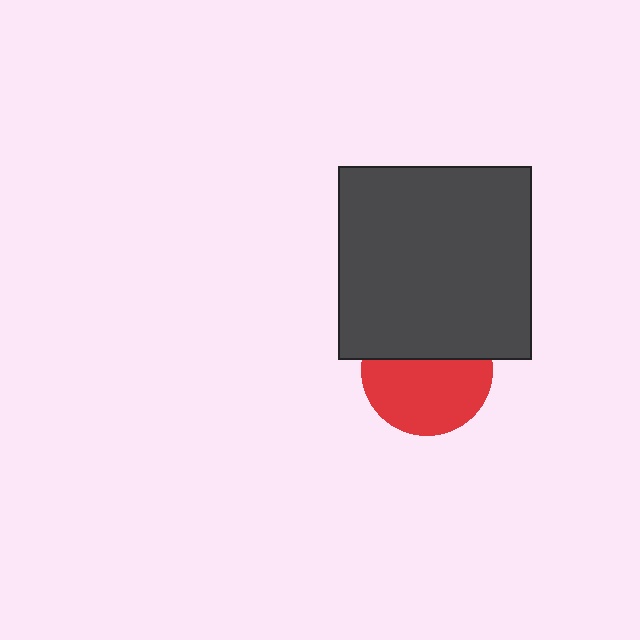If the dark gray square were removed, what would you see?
You would see the complete red circle.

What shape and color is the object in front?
The object in front is a dark gray square.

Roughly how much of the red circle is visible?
About half of it is visible (roughly 60%).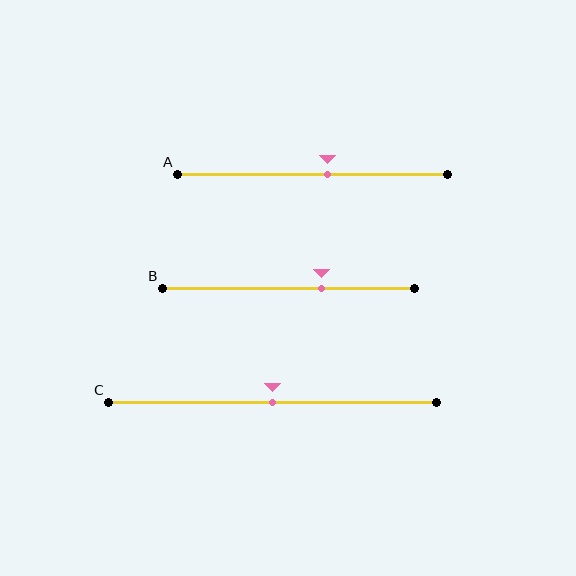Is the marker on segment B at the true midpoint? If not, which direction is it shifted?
No, the marker on segment B is shifted to the right by about 13% of the segment length.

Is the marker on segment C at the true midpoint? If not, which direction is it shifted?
Yes, the marker on segment C is at the true midpoint.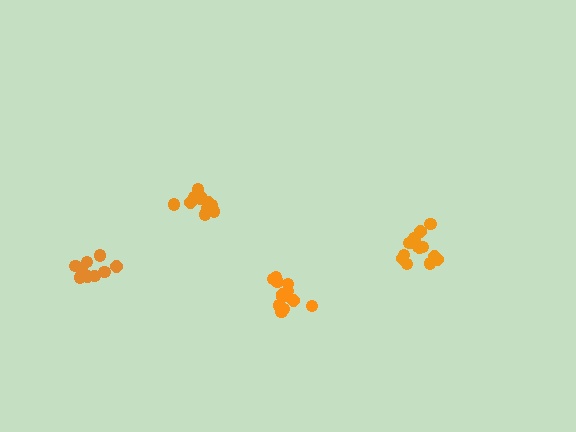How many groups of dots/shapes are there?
There are 4 groups.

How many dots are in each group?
Group 1: 14 dots, Group 2: 10 dots, Group 3: 12 dots, Group 4: 15 dots (51 total).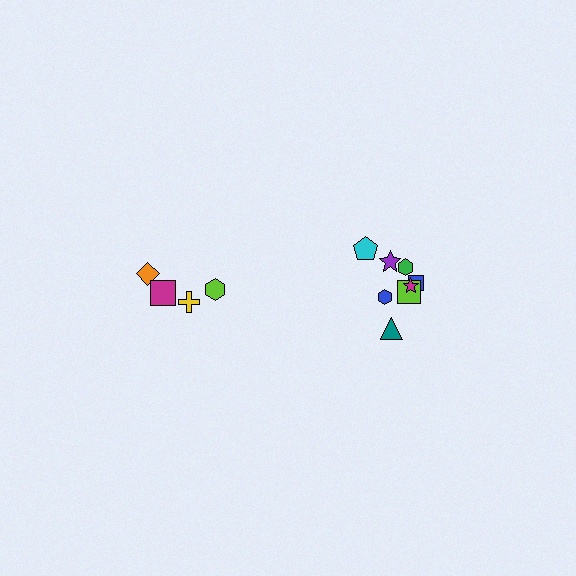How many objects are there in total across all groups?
There are 12 objects.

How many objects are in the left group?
There are 4 objects.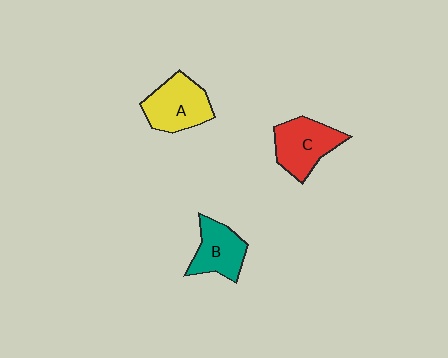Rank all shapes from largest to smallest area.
From largest to smallest: A (yellow), C (red), B (teal).